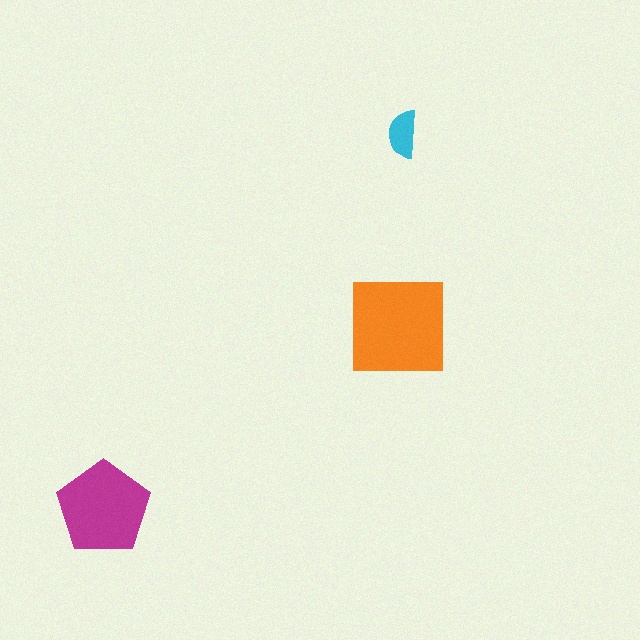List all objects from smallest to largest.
The cyan semicircle, the magenta pentagon, the orange square.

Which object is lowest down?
The magenta pentagon is bottommost.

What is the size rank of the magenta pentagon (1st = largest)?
2nd.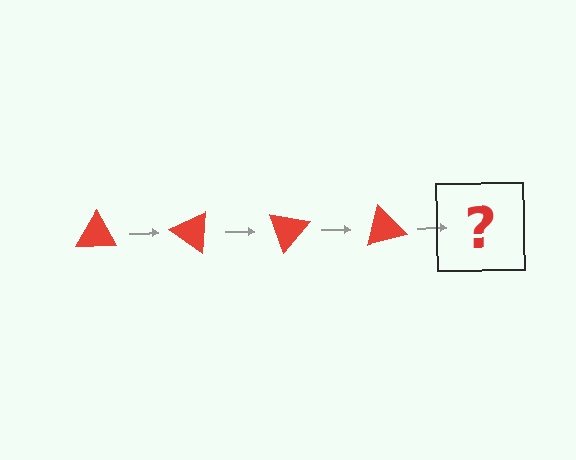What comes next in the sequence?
The next element should be a red triangle rotated 140 degrees.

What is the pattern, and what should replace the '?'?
The pattern is that the triangle rotates 35 degrees each step. The '?' should be a red triangle rotated 140 degrees.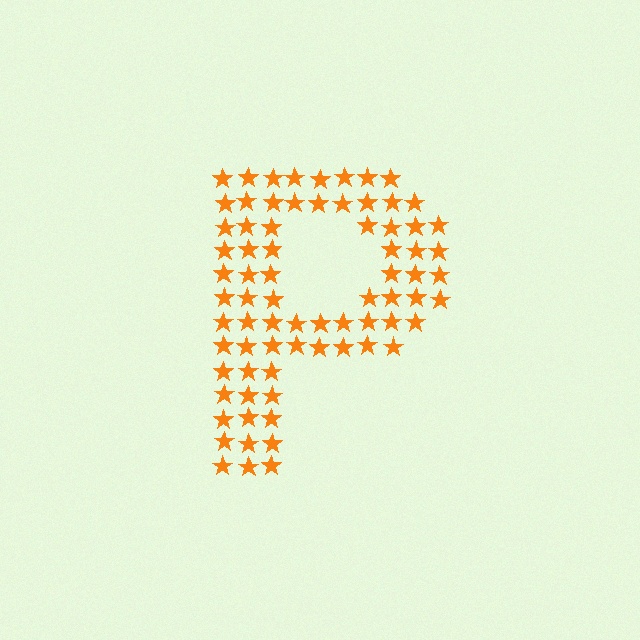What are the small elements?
The small elements are stars.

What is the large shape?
The large shape is the letter P.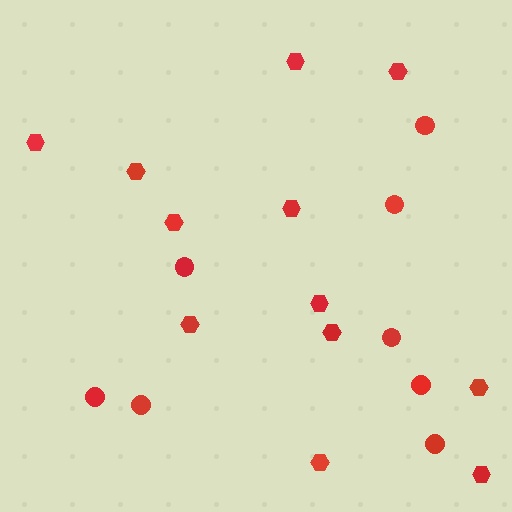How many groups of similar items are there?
There are 2 groups: one group of circles (8) and one group of hexagons (12).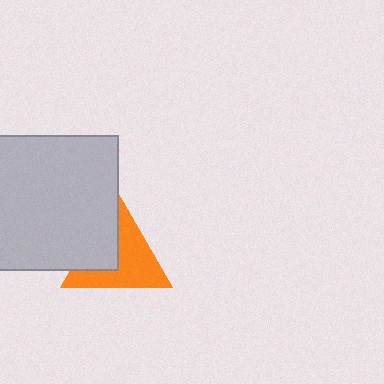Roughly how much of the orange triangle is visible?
About half of it is visible (roughly 61%).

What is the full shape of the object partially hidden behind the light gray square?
The partially hidden object is an orange triangle.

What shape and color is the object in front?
The object in front is a light gray square.